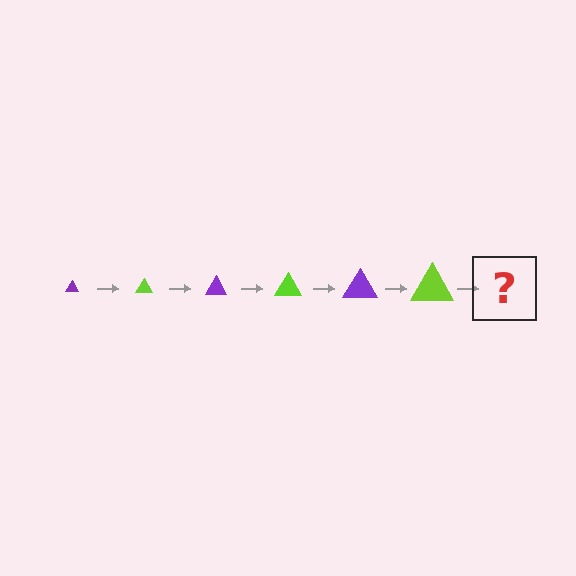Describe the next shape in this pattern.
It should be a purple triangle, larger than the previous one.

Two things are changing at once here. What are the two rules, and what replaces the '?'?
The two rules are that the triangle grows larger each step and the color cycles through purple and lime. The '?' should be a purple triangle, larger than the previous one.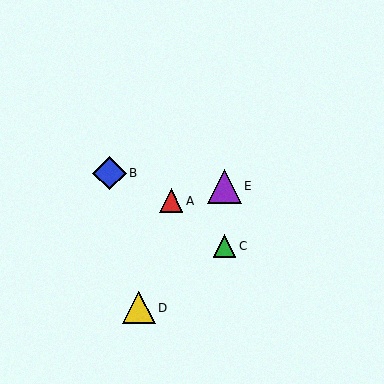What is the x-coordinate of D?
Object D is at x≈139.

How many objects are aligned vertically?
2 objects (C, E) are aligned vertically.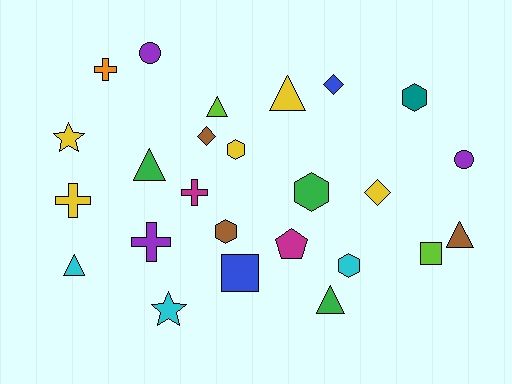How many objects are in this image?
There are 25 objects.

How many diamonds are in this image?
There are 3 diamonds.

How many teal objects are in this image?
There is 1 teal object.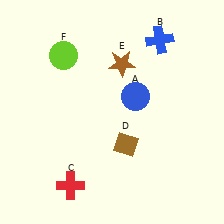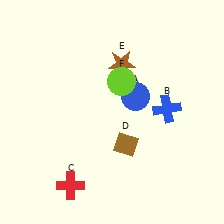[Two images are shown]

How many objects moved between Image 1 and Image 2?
2 objects moved between the two images.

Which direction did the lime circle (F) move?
The lime circle (F) moved right.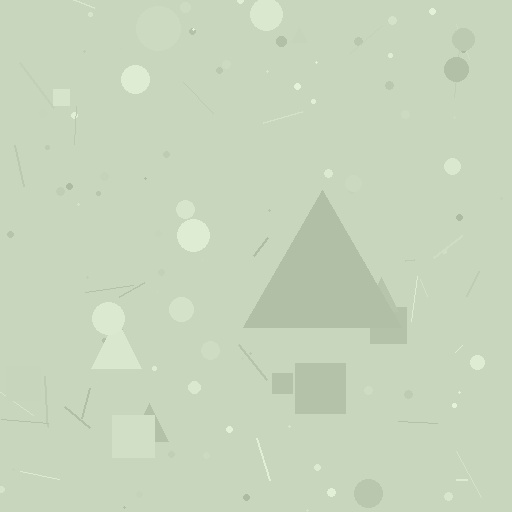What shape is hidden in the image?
A triangle is hidden in the image.